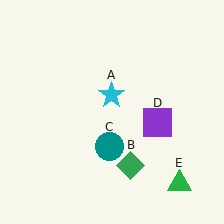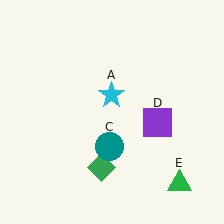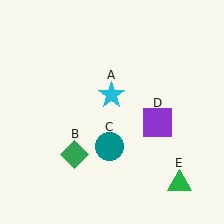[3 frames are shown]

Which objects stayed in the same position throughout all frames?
Cyan star (object A) and teal circle (object C) and purple square (object D) and green triangle (object E) remained stationary.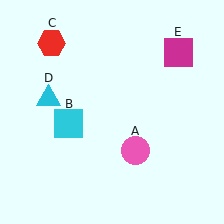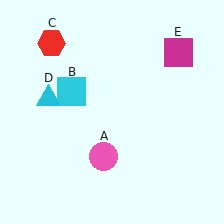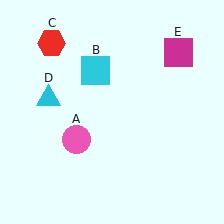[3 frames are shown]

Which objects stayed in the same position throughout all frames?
Red hexagon (object C) and cyan triangle (object D) and magenta square (object E) remained stationary.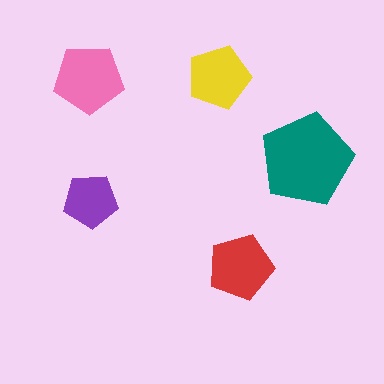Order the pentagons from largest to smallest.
the teal one, the pink one, the red one, the yellow one, the purple one.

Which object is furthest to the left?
The pink pentagon is leftmost.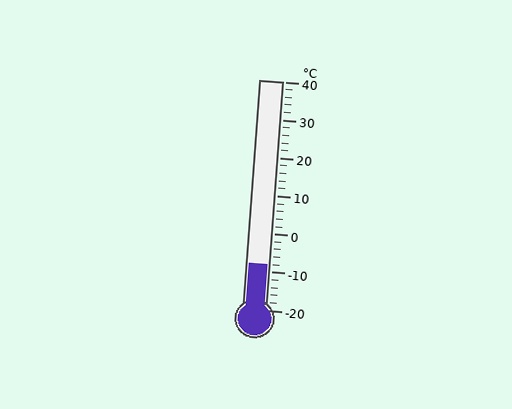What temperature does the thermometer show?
The thermometer shows approximately -8°C.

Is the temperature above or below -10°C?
The temperature is above -10°C.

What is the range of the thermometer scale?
The thermometer scale ranges from -20°C to 40°C.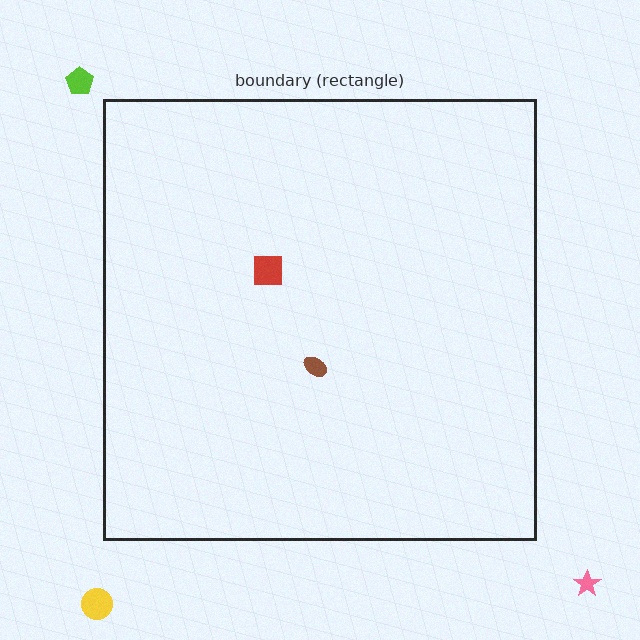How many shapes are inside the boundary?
2 inside, 3 outside.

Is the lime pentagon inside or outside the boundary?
Outside.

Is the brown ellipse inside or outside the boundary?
Inside.